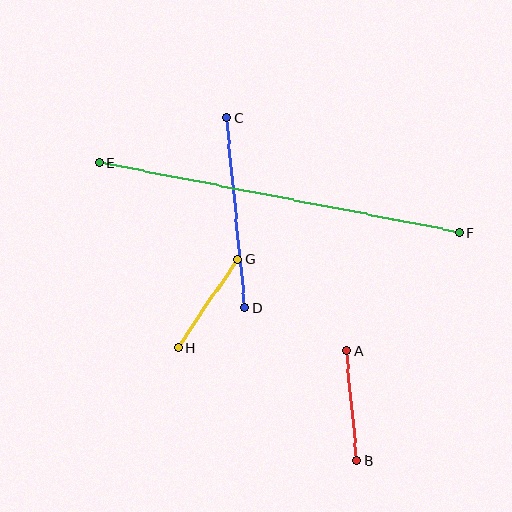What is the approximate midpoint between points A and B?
The midpoint is at approximately (352, 406) pixels.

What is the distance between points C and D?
The distance is approximately 191 pixels.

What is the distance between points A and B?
The distance is approximately 110 pixels.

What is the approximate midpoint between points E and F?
The midpoint is at approximately (280, 198) pixels.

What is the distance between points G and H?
The distance is approximately 107 pixels.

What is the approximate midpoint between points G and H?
The midpoint is at approximately (208, 303) pixels.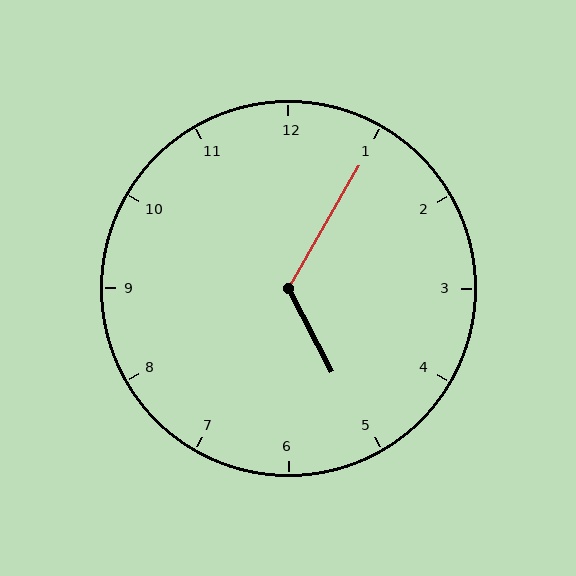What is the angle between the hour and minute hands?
Approximately 122 degrees.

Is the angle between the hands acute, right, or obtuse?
It is obtuse.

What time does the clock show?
5:05.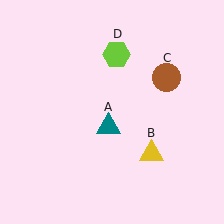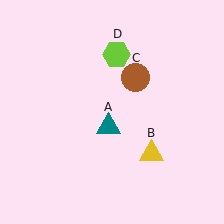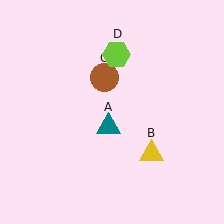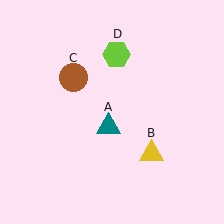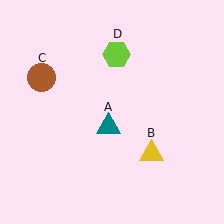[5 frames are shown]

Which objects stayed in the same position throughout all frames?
Teal triangle (object A) and yellow triangle (object B) and lime hexagon (object D) remained stationary.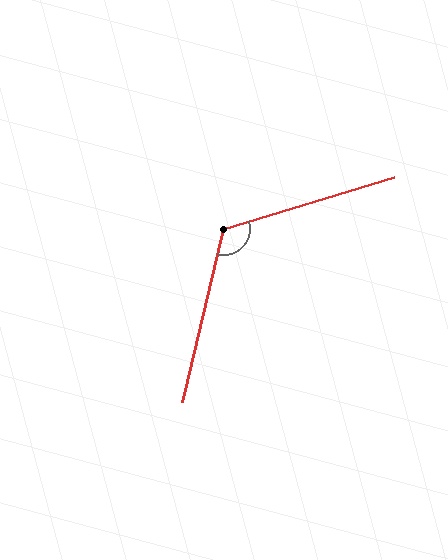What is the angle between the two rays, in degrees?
Approximately 120 degrees.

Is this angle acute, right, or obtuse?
It is obtuse.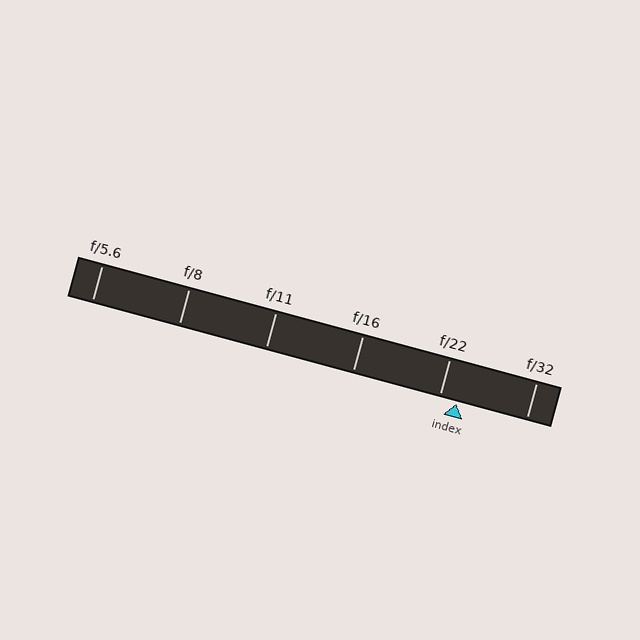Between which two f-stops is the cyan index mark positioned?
The index mark is between f/22 and f/32.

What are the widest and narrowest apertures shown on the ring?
The widest aperture shown is f/5.6 and the narrowest is f/32.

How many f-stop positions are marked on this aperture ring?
There are 6 f-stop positions marked.